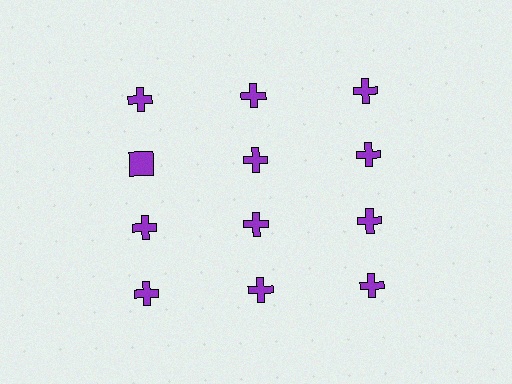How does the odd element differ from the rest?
It has a different shape: square instead of cross.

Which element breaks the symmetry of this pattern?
The purple square in the second row, leftmost column breaks the symmetry. All other shapes are purple crosses.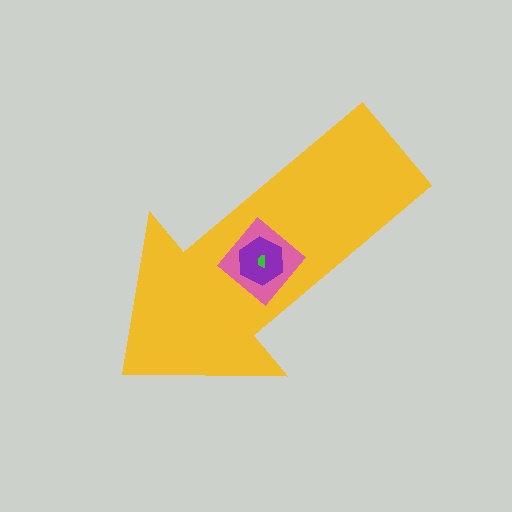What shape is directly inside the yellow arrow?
The pink diamond.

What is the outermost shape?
The yellow arrow.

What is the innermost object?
The green semicircle.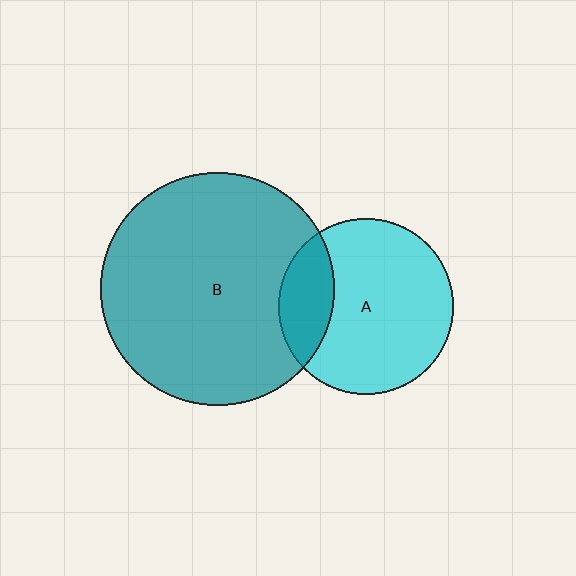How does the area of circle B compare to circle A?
Approximately 1.8 times.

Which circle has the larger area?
Circle B (teal).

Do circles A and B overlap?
Yes.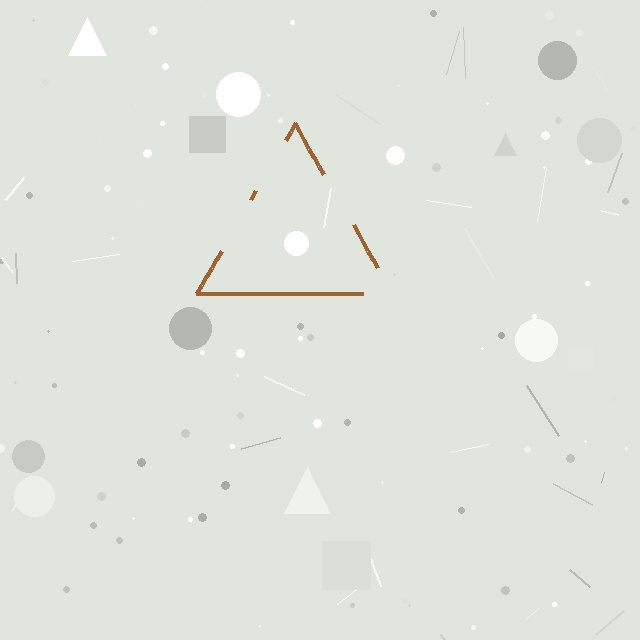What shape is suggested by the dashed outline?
The dashed outline suggests a triangle.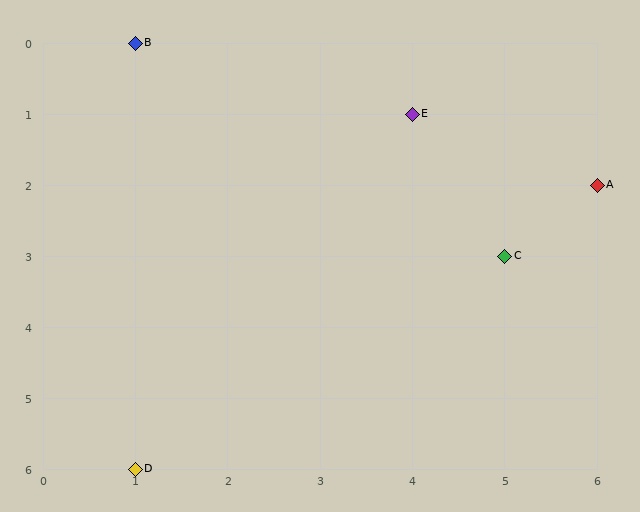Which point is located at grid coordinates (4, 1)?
Point E is at (4, 1).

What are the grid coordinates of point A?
Point A is at grid coordinates (6, 2).